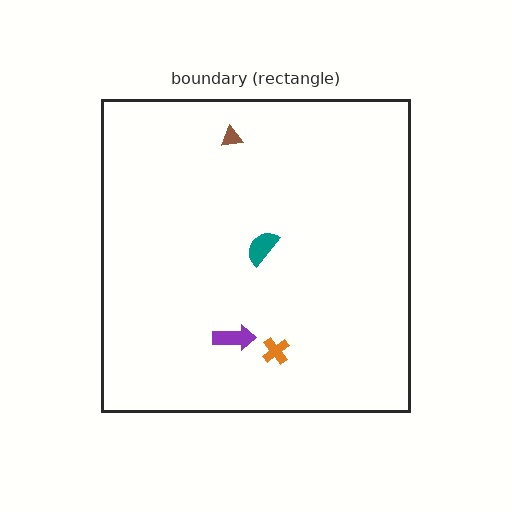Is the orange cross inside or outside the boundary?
Inside.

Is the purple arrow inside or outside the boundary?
Inside.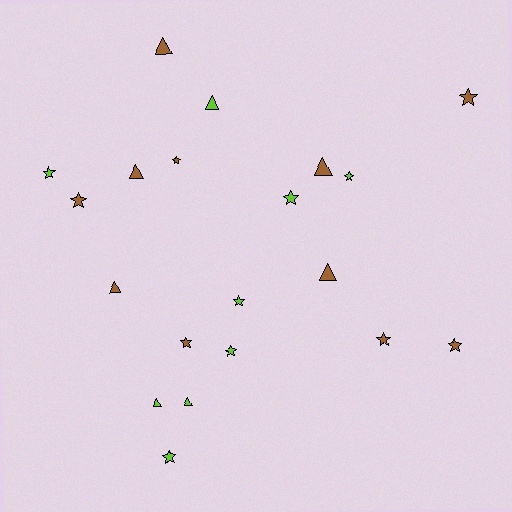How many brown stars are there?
There are 6 brown stars.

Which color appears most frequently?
Brown, with 11 objects.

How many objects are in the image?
There are 20 objects.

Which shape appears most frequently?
Star, with 12 objects.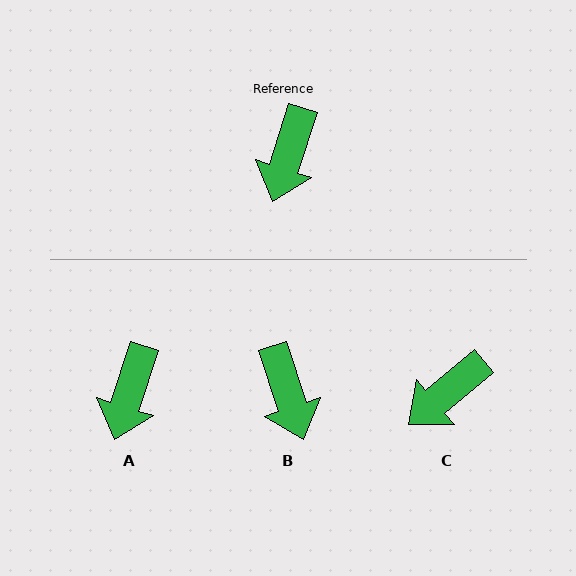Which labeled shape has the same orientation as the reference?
A.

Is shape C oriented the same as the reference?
No, it is off by about 32 degrees.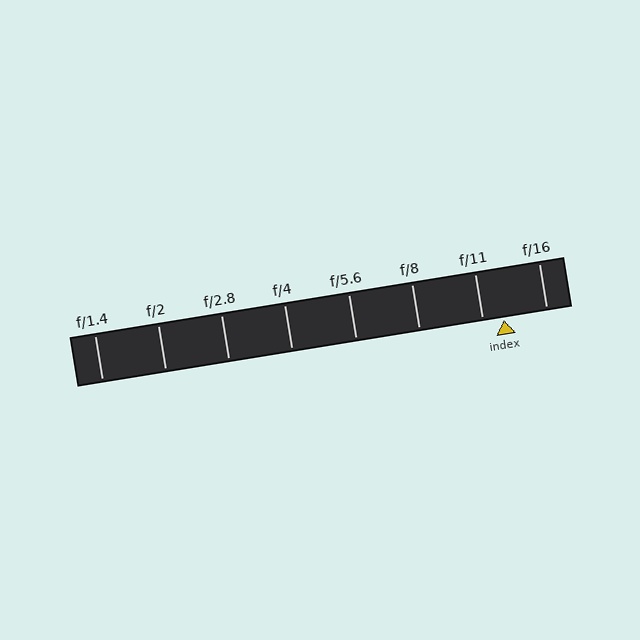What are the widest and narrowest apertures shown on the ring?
The widest aperture shown is f/1.4 and the narrowest is f/16.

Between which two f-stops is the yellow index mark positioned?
The index mark is between f/11 and f/16.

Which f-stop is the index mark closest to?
The index mark is closest to f/11.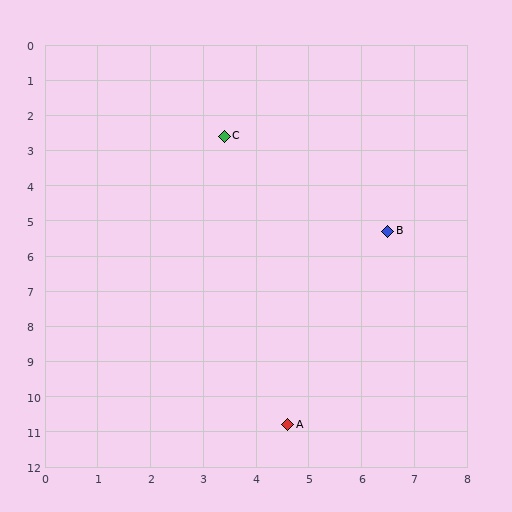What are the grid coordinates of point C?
Point C is at approximately (3.4, 2.6).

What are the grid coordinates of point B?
Point B is at approximately (6.5, 5.3).